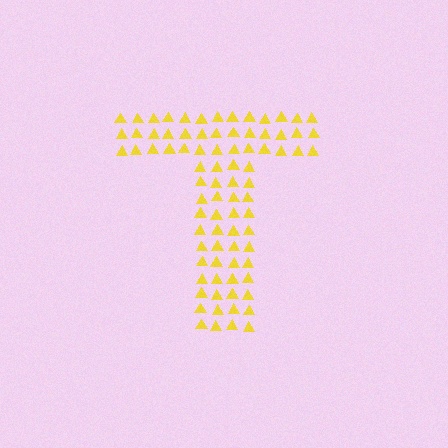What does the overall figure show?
The overall figure shows the letter T.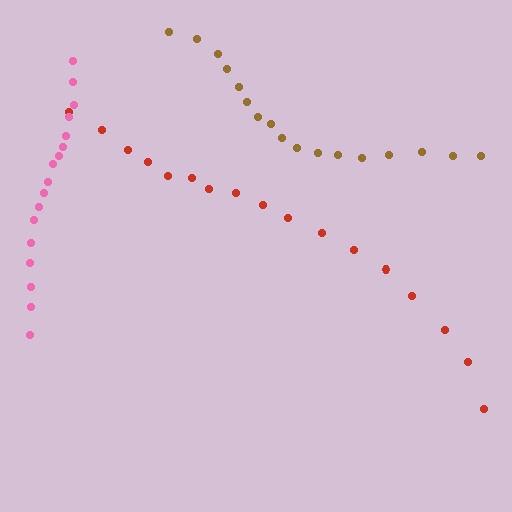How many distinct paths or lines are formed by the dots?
There are 3 distinct paths.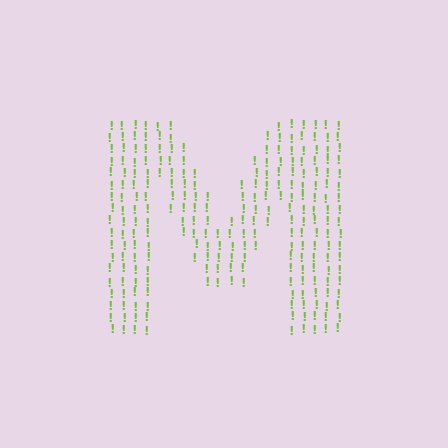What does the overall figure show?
The overall figure shows the letter M.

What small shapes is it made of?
It is made of small exclamation marks.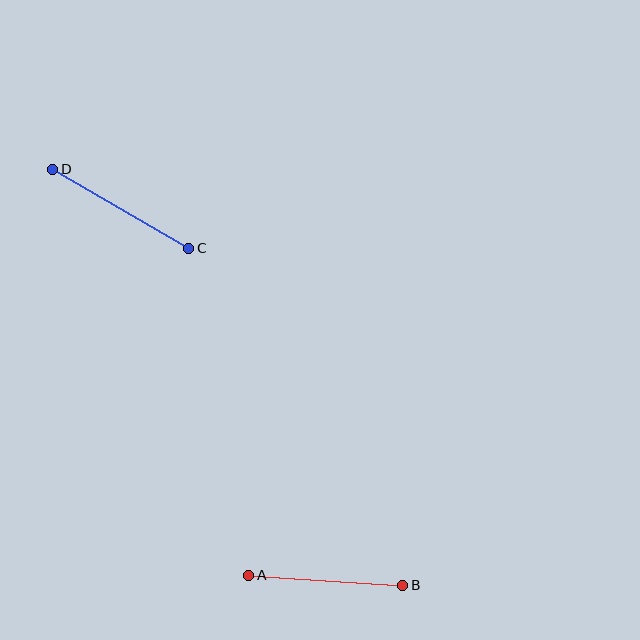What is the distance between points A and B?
The distance is approximately 154 pixels.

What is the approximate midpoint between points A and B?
The midpoint is at approximately (326, 580) pixels.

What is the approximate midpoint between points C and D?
The midpoint is at approximately (121, 209) pixels.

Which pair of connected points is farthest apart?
Points C and D are farthest apart.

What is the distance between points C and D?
The distance is approximately 157 pixels.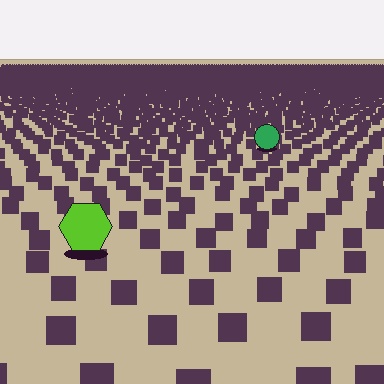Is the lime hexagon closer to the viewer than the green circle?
Yes. The lime hexagon is closer — you can tell from the texture gradient: the ground texture is coarser near it.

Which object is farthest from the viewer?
The green circle is farthest from the viewer. It appears smaller and the ground texture around it is denser.